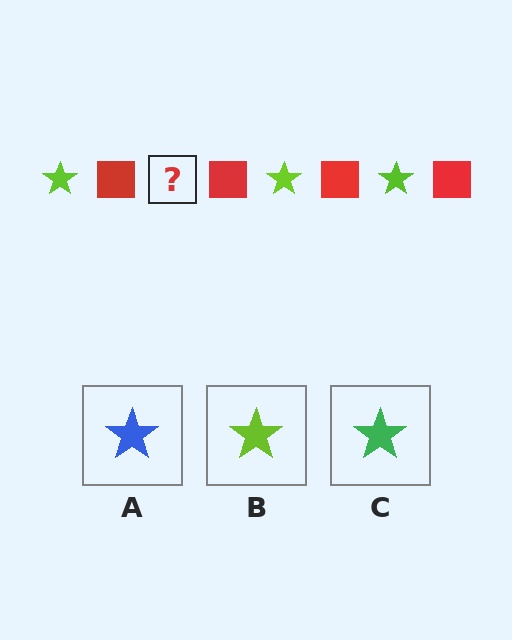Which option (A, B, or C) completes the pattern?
B.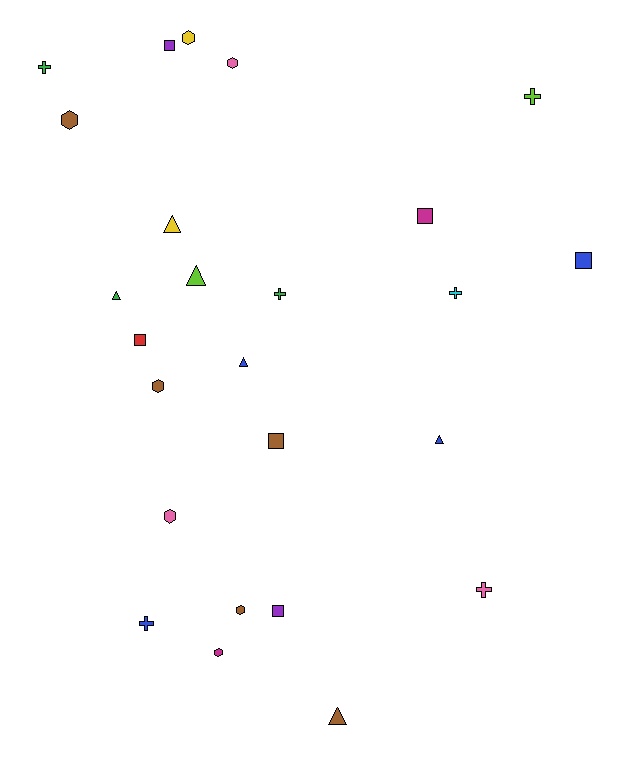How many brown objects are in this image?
There are 5 brown objects.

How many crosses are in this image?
There are 6 crosses.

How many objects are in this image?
There are 25 objects.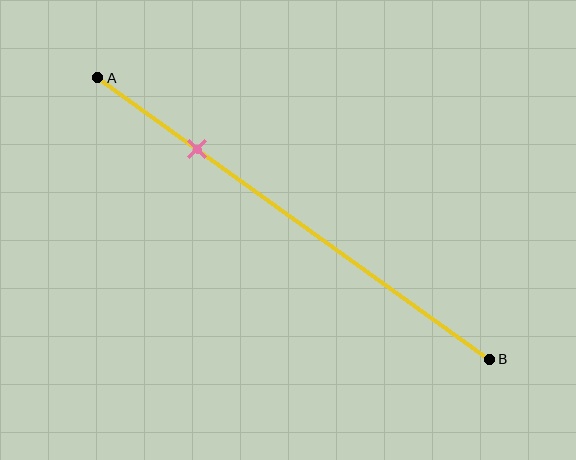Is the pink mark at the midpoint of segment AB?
No, the mark is at about 25% from A, not at the 50% midpoint.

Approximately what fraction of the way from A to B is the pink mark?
The pink mark is approximately 25% of the way from A to B.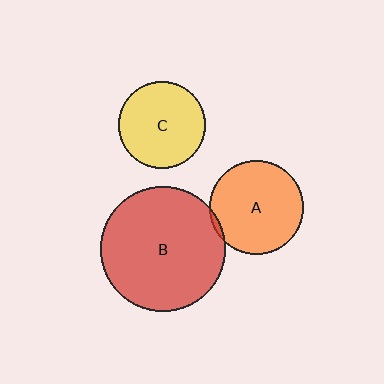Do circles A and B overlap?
Yes.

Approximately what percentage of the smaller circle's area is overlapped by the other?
Approximately 5%.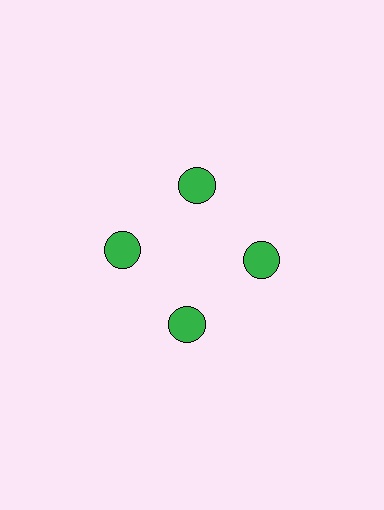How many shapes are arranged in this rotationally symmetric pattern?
There are 4 shapes, arranged in 4 groups of 1.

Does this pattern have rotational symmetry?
Yes, this pattern has 4-fold rotational symmetry. It looks the same after rotating 90 degrees around the center.